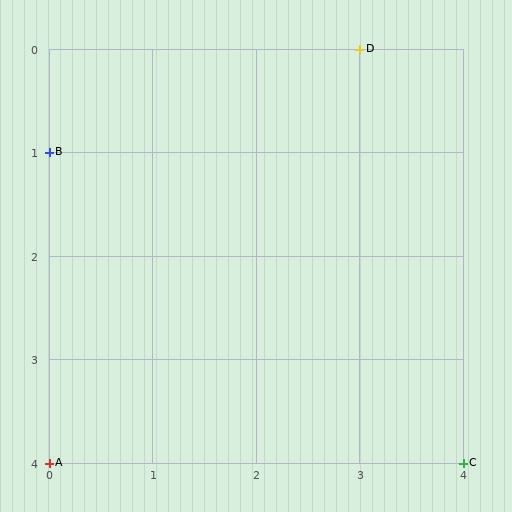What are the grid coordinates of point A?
Point A is at grid coordinates (0, 4).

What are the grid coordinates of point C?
Point C is at grid coordinates (4, 4).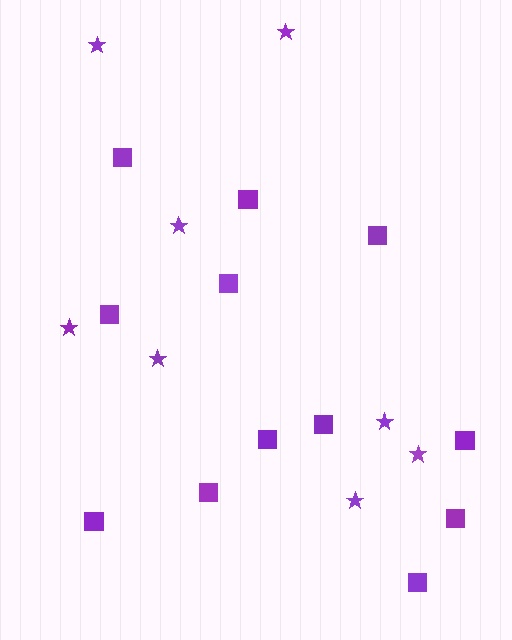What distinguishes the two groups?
There are 2 groups: one group of squares (12) and one group of stars (8).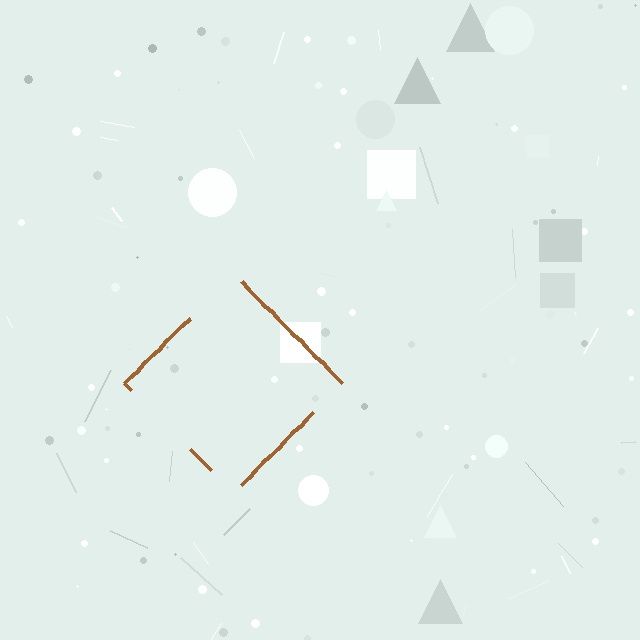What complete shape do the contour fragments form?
The contour fragments form a diamond.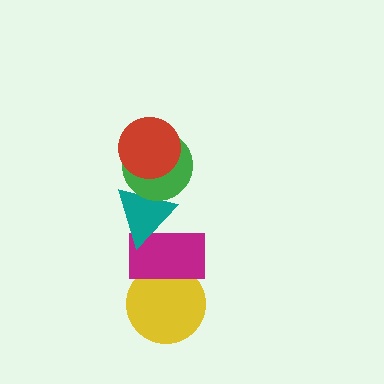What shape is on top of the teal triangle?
The green circle is on top of the teal triangle.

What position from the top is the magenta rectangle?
The magenta rectangle is 4th from the top.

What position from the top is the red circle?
The red circle is 1st from the top.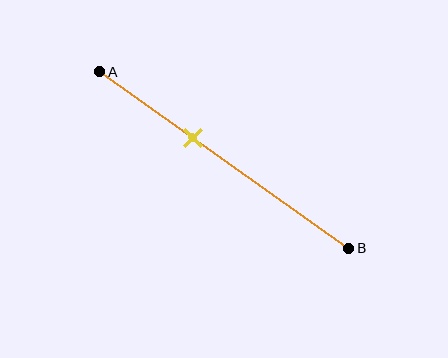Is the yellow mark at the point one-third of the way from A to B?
No, the mark is at about 35% from A, not at the 33% one-third point.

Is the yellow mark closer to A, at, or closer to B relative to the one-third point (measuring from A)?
The yellow mark is closer to point B than the one-third point of segment AB.